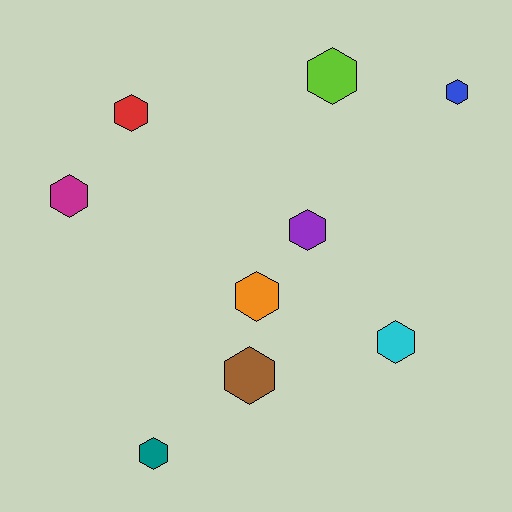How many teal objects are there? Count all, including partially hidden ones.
There is 1 teal object.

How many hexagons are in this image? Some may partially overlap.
There are 9 hexagons.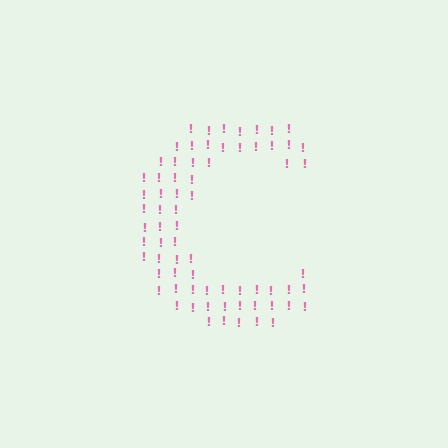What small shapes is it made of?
It is made of small exclamation marks.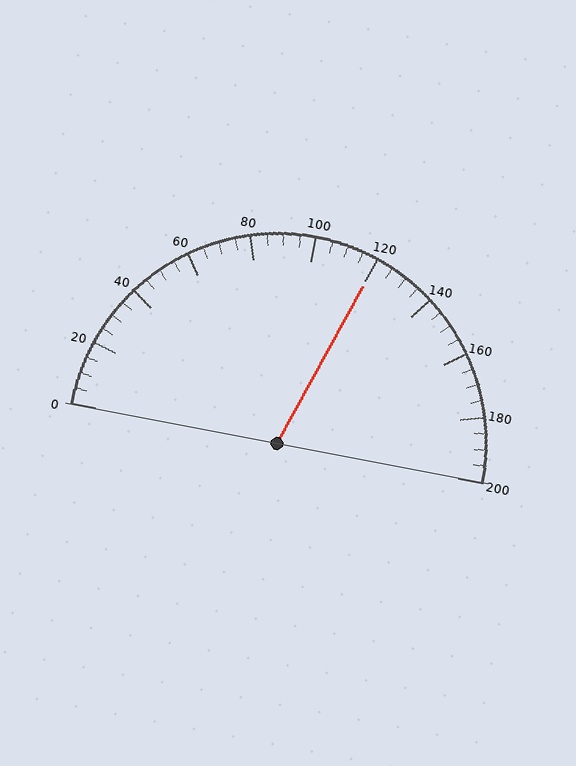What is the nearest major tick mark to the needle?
The nearest major tick mark is 120.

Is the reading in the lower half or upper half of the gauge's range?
The reading is in the upper half of the range (0 to 200).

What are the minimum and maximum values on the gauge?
The gauge ranges from 0 to 200.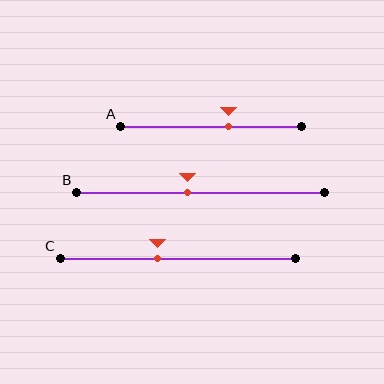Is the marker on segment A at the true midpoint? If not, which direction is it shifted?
No, the marker on segment A is shifted to the right by about 9% of the segment length.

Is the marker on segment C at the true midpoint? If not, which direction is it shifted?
No, the marker on segment C is shifted to the left by about 8% of the segment length.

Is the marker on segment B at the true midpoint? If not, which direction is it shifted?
No, the marker on segment B is shifted to the left by about 5% of the segment length.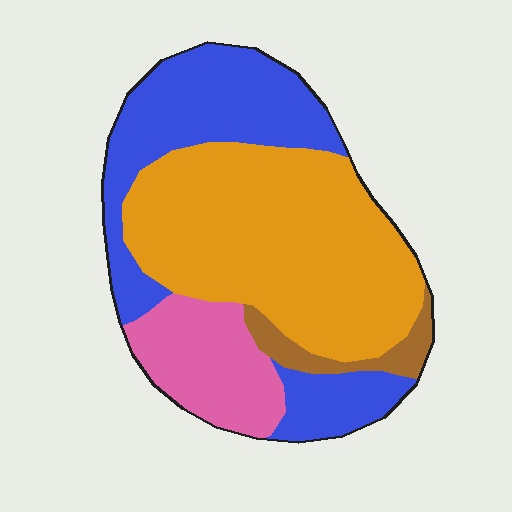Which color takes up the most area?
Orange, at roughly 45%.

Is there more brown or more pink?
Pink.